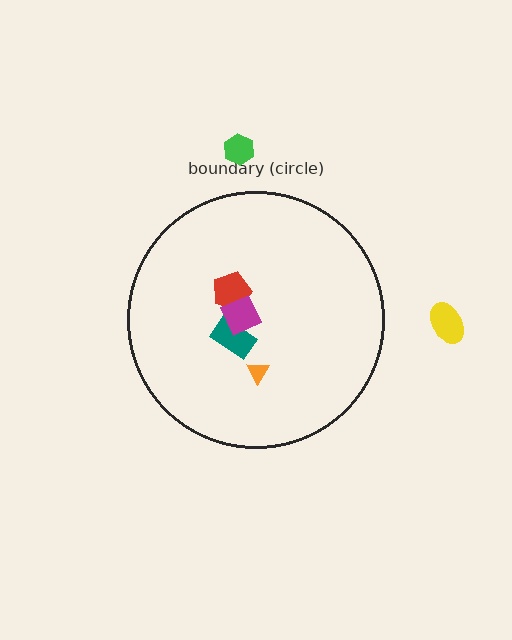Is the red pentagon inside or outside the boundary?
Inside.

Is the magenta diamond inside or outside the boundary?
Inside.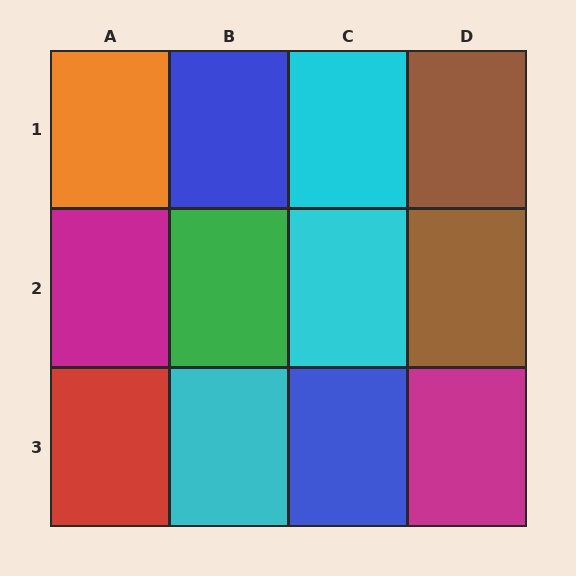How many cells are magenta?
2 cells are magenta.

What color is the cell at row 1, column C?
Cyan.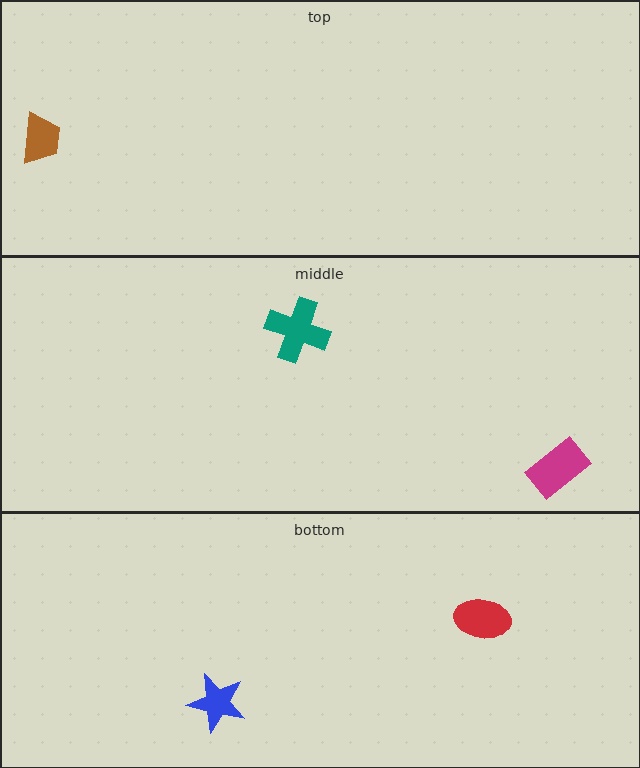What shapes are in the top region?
The brown trapezoid.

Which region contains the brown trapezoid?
The top region.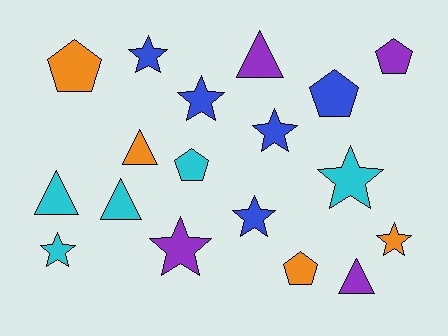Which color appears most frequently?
Blue, with 5 objects.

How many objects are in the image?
There are 18 objects.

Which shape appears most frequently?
Star, with 8 objects.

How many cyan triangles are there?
There are 2 cyan triangles.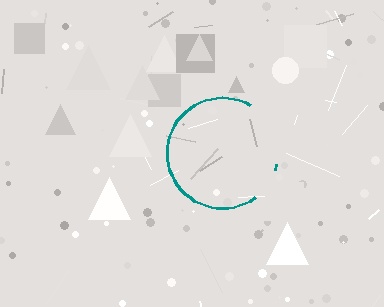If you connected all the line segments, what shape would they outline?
They would outline a circle.